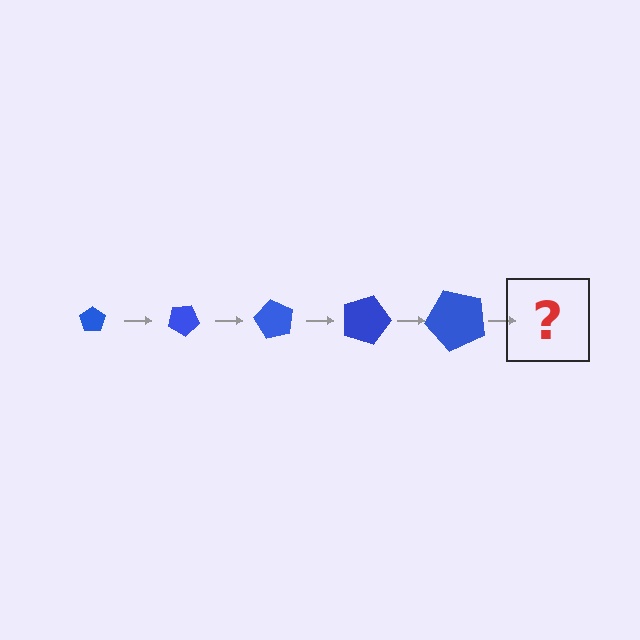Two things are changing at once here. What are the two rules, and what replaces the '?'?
The two rules are that the pentagon grows larger each step and it rotates 30 degrees each step. The '?' should be a pentagon, larger than the previous one and rotated 150 degrees from the start.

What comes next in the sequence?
The next element should be a pentagon, larger than the previous one and rotated 150 degrees from the start.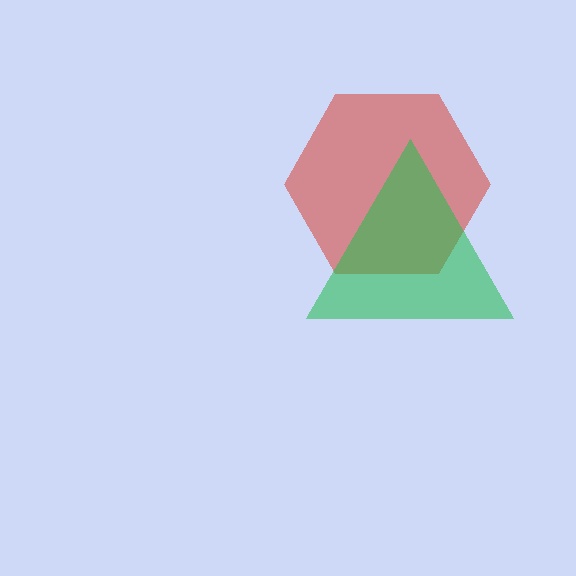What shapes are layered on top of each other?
The layered shapes are: a red hexagon, a green triangle.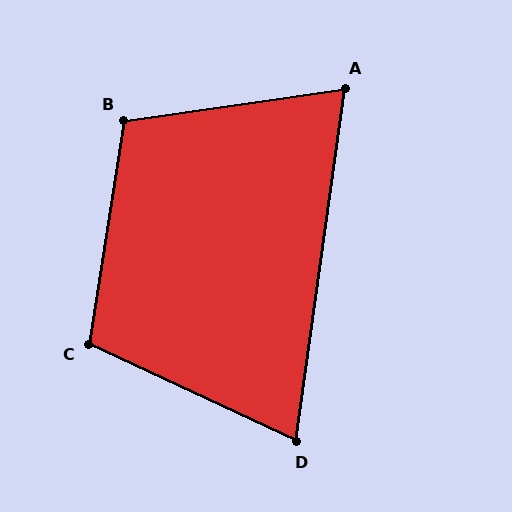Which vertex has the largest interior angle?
B, at approximately 107 degrees.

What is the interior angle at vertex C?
Approximately 106 degrees (obtuse).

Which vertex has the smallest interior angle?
D, at approximately 73 degrees.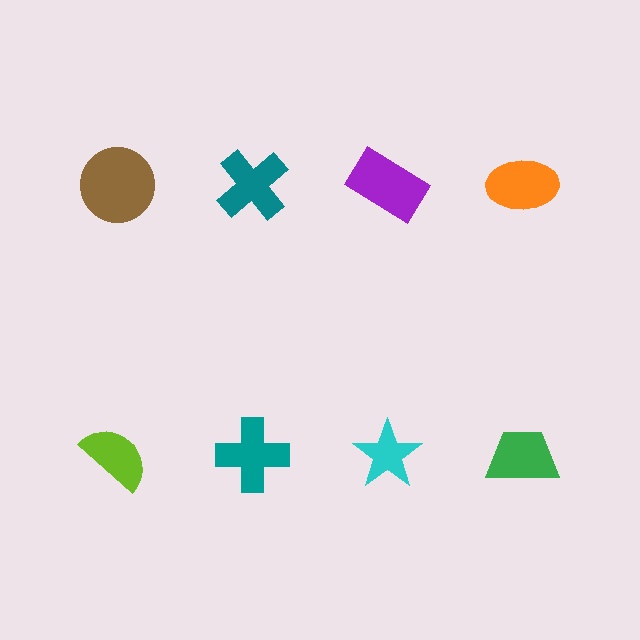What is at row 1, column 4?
An orange ellipse.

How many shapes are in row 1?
4 shapes.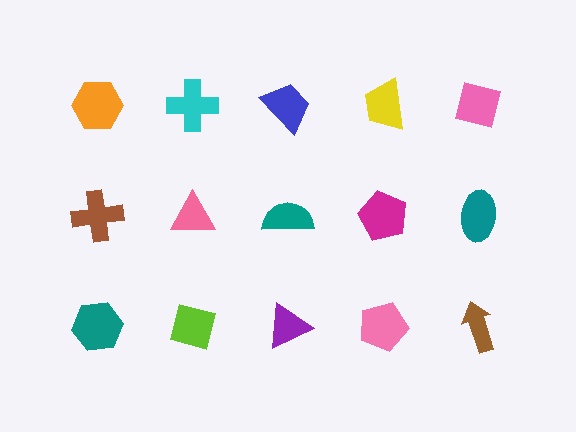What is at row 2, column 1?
A brown cross.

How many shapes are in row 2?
5 shapes.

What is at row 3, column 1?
A teal hexagon.